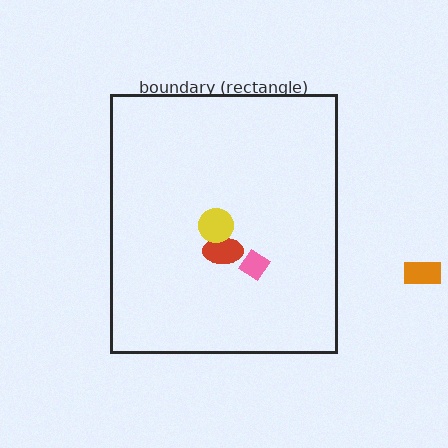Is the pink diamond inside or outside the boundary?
Inside.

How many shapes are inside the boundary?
3 inside, 1 outside.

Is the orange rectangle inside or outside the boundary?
Outside.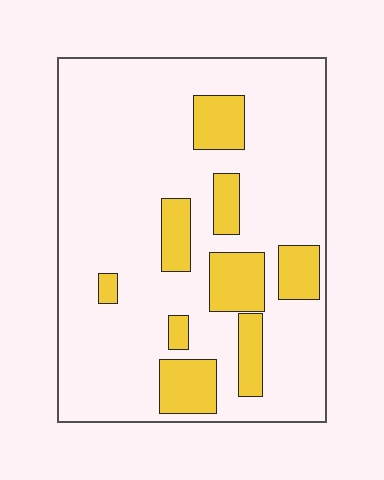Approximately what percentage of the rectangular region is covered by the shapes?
Approximately 20%.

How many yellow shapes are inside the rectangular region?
9.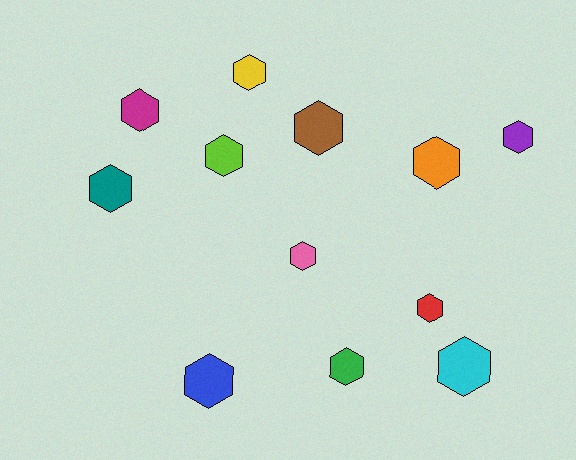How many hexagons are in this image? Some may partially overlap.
There are 12 hexagons.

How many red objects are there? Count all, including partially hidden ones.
There is 1 red object.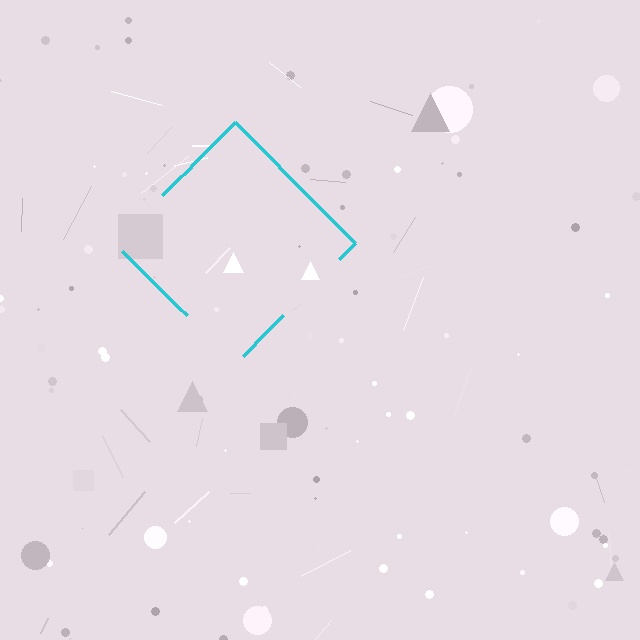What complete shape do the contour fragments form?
The contour fragments form a diamond.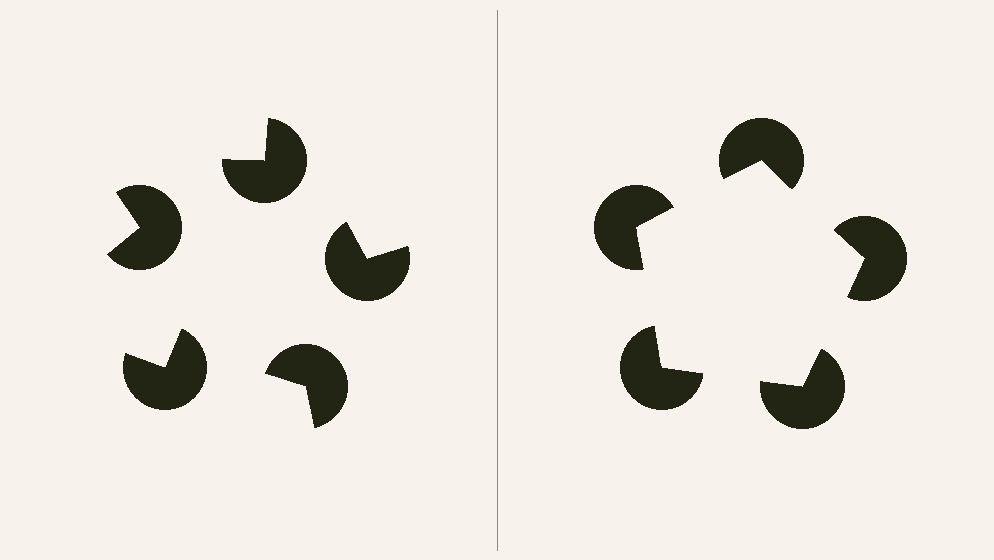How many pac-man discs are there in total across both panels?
10 — 5 on each side.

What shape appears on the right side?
An illusory pentagon.